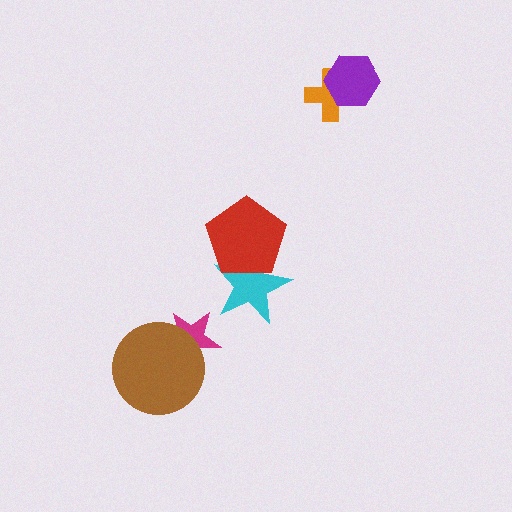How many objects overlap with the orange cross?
1 object overlaps with the orange cross.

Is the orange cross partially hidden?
Yes, it is partially covered by another shape.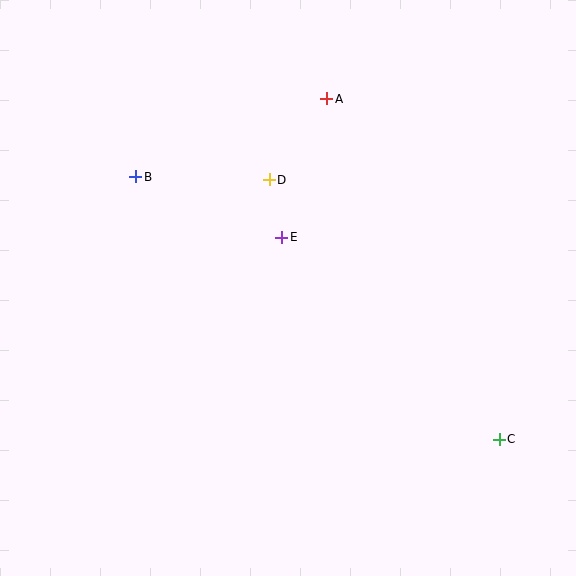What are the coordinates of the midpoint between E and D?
The midpoint between E and D is at (276, 208).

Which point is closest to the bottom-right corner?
Point C is closest to the bottom-right corner.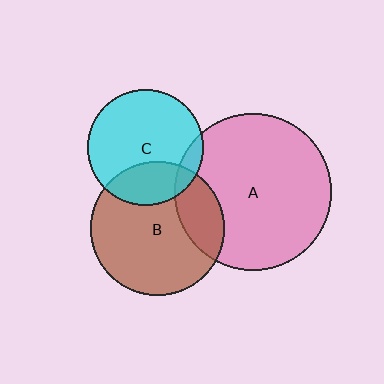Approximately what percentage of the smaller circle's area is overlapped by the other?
Approximately 25%.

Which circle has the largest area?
Circle A (pink).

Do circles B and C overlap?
Yes.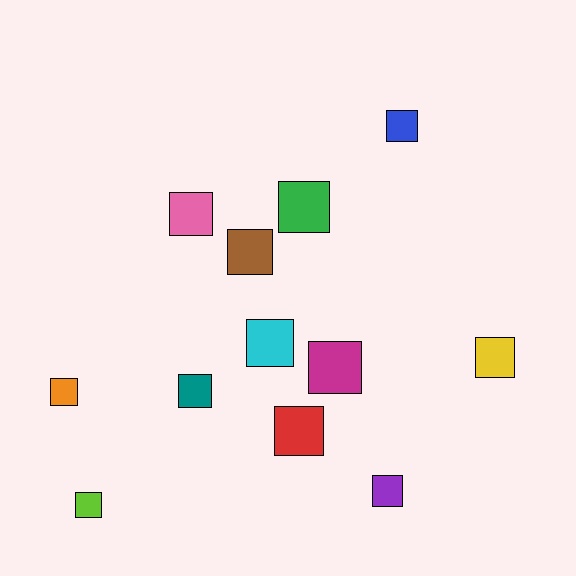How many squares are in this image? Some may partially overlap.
There are 12 squares.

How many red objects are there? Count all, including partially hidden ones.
There is 1 red object.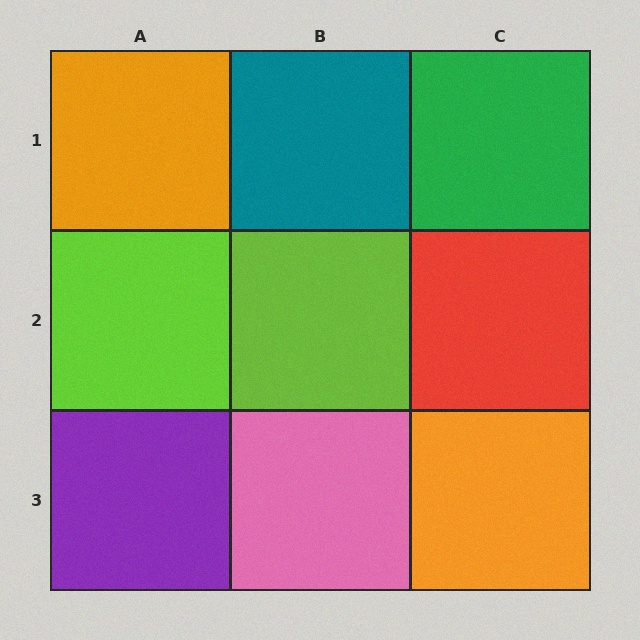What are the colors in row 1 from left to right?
Orange, teal, green.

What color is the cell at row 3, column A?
Purple.